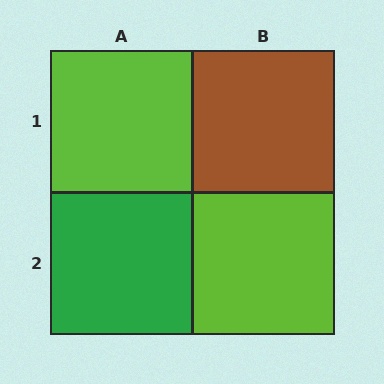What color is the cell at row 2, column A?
Green.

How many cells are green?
1 cell is green.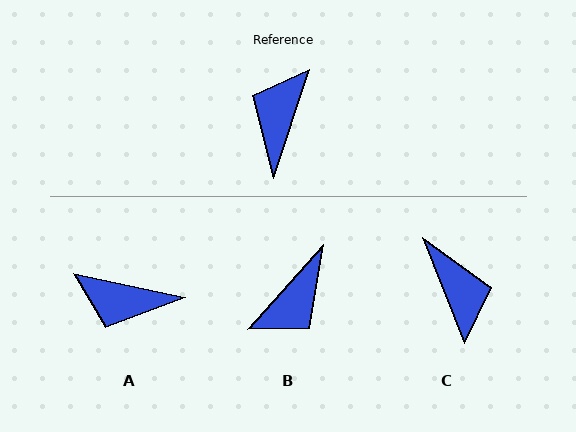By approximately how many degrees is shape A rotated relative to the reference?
Approximately 96 degrees counter-clockwise.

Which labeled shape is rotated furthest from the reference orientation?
B, about 156 degrees away.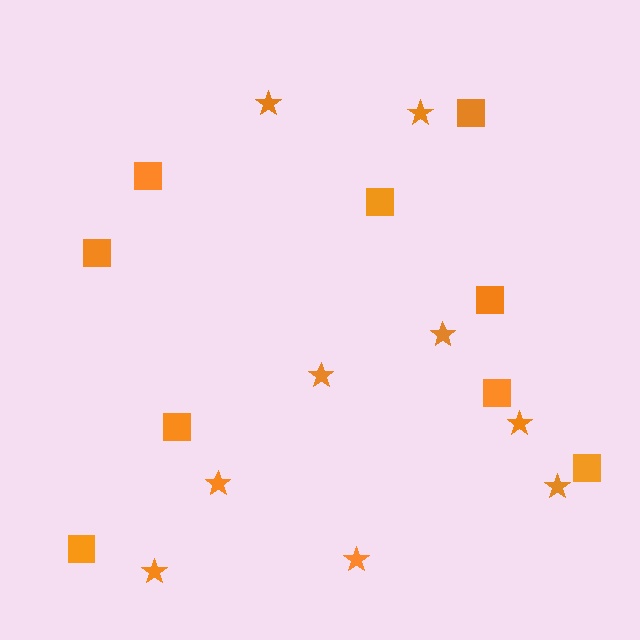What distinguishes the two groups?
There are 2 groups: one group of squares (9) and one group of stars (9).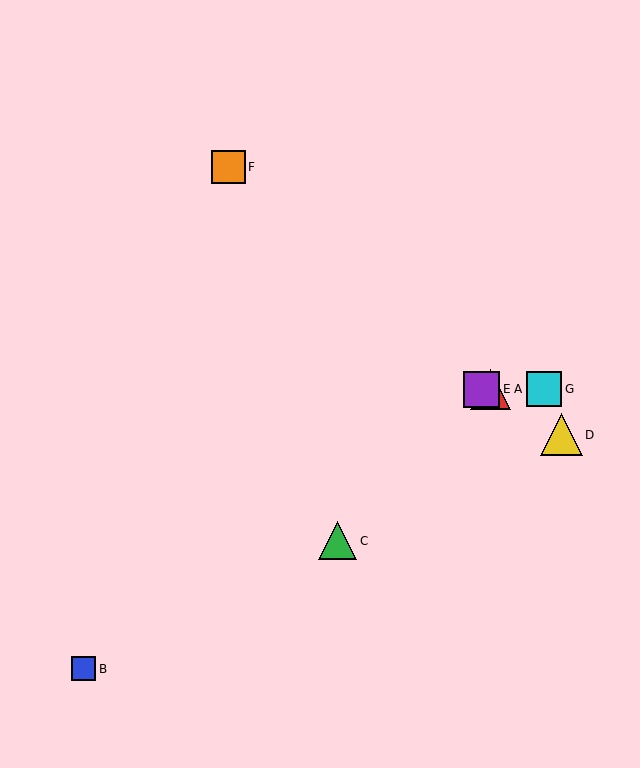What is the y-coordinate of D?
Object D is at y≈435.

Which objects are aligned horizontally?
Objects A, E, G are aligned horizontally.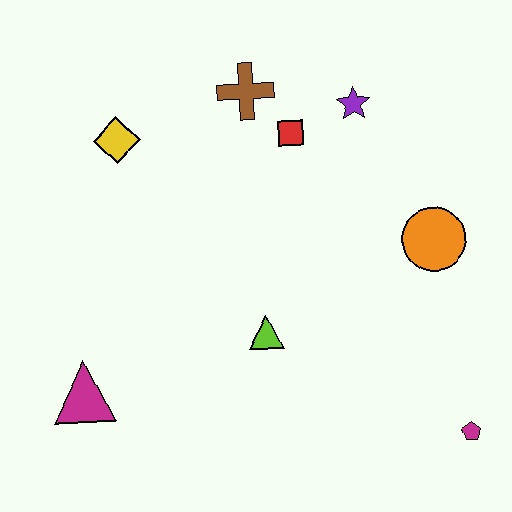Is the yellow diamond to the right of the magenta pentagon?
No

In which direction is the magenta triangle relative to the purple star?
The magenta triangle is to the left of the purple star.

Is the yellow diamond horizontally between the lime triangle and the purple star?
No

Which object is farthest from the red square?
The magenta pentagon is farthest from the red square.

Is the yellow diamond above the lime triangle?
Yes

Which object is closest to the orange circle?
The purple star is closest to the orange circle.